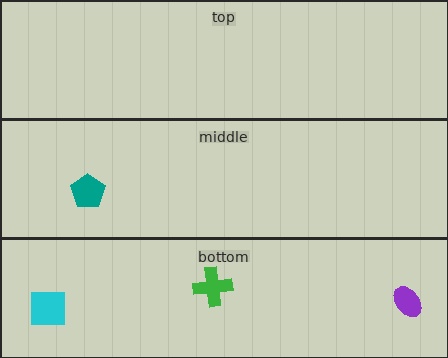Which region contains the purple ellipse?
The bottom region.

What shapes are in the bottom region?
The purple ellipse, the cyan square, the green cross.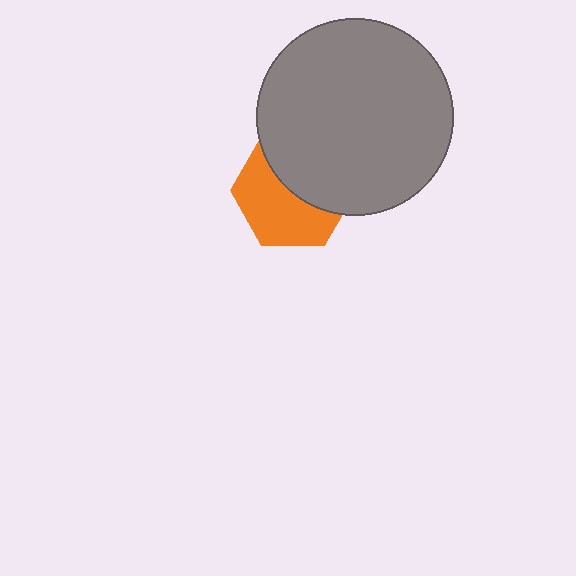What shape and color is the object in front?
The object in front is a gray circle.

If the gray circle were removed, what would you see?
You would see the complete orange hexagon.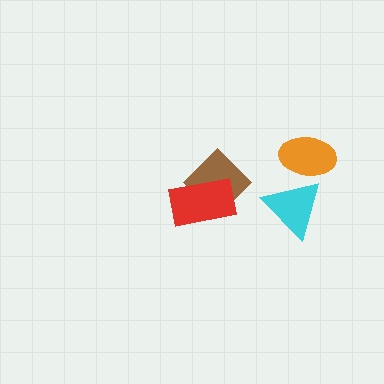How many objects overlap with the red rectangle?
1 object overlaps with the red rectangle.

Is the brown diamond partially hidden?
Yes, it is partially covered by another shape.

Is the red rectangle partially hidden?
No, no other shape covers it.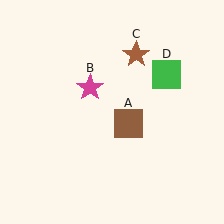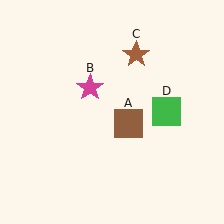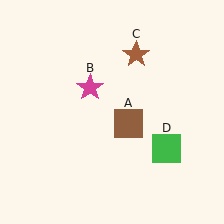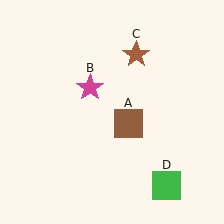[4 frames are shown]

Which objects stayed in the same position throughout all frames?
Brown square (object A) and magenta star (object B) and brown star (object C) remained stationary.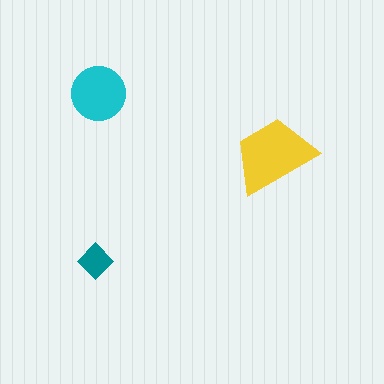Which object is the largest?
The yellow trapezoid.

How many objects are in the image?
There are 3 objects in the image.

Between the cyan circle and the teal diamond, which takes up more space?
The cyan circle.